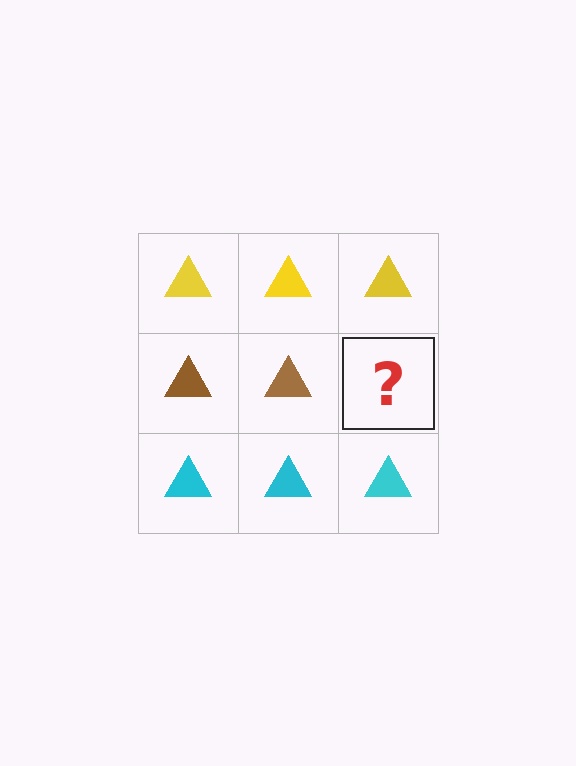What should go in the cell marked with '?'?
The missing cell should contain a brown triangle.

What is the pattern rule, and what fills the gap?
The rule is that each row has a consistent color. The gap should be filled with a brown triangle.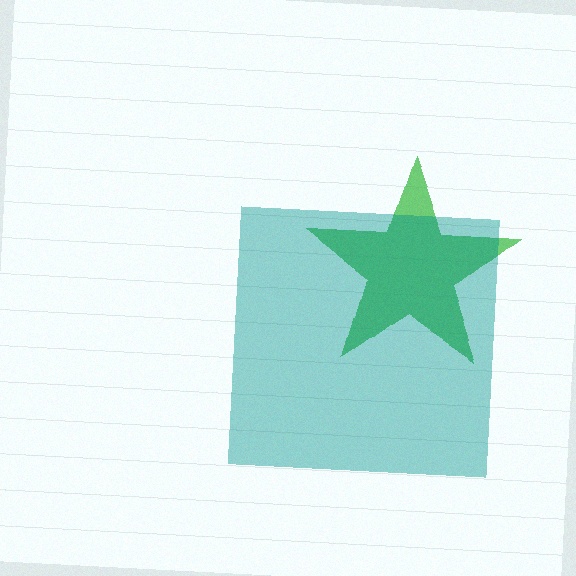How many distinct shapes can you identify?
There are 2 distinct shapes: a green star, a teal square.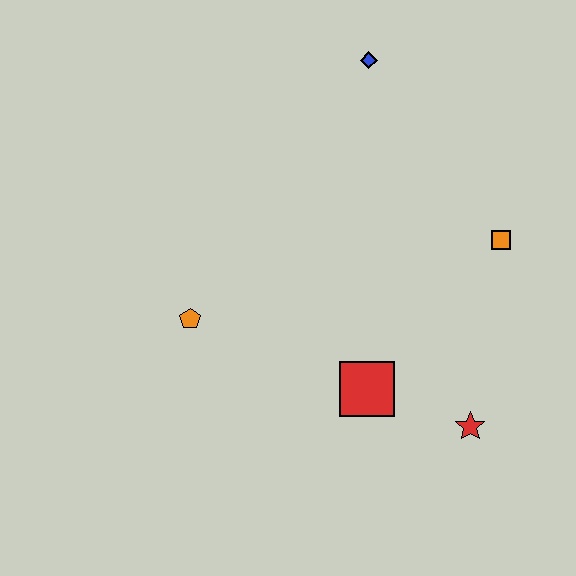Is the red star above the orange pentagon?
No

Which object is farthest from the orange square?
The orange pentagon is farthest from the orange square.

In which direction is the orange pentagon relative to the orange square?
The orange pentagon is to the left of the orange square.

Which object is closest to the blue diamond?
The orange square is closest to the blue diamond.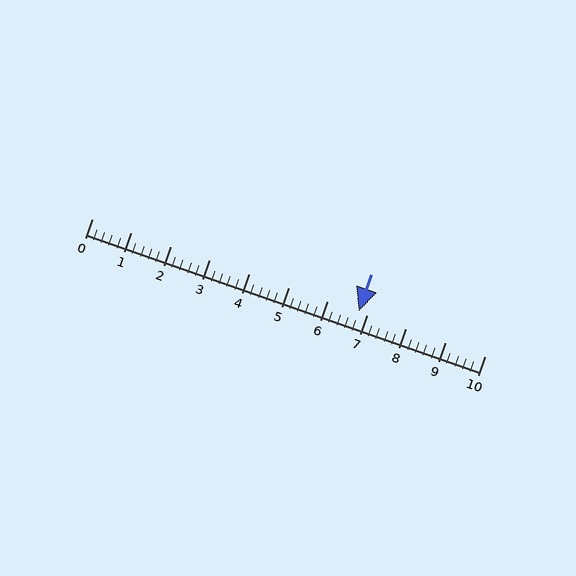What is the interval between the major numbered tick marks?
The major tick marks are spaced 1 units apart.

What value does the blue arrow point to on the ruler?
The blue arrow points to approximately 6.8.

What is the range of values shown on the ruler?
The ruler shows values from 0 to 10.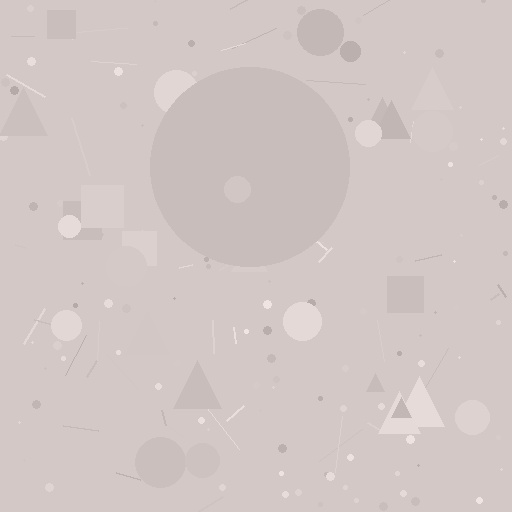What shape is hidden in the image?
A circle is hidden in the image.